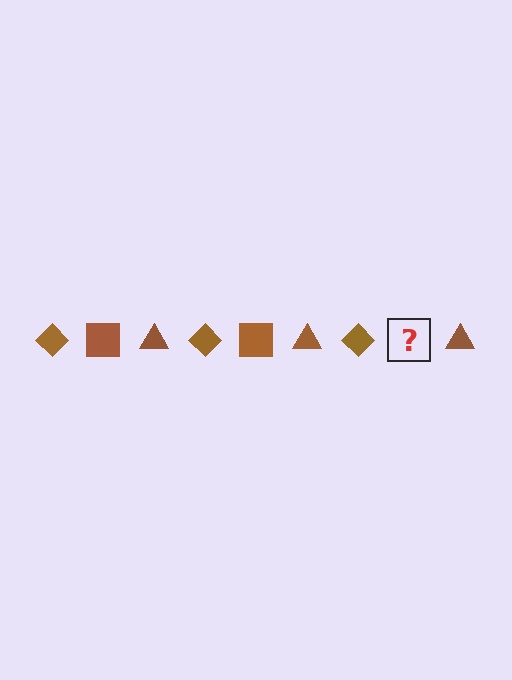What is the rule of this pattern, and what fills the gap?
The rule is that the pattern cycles through diamond, square, triangle shapes in brown. The gap should be filled with a brown square.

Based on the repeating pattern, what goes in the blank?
The blank should be a brown square.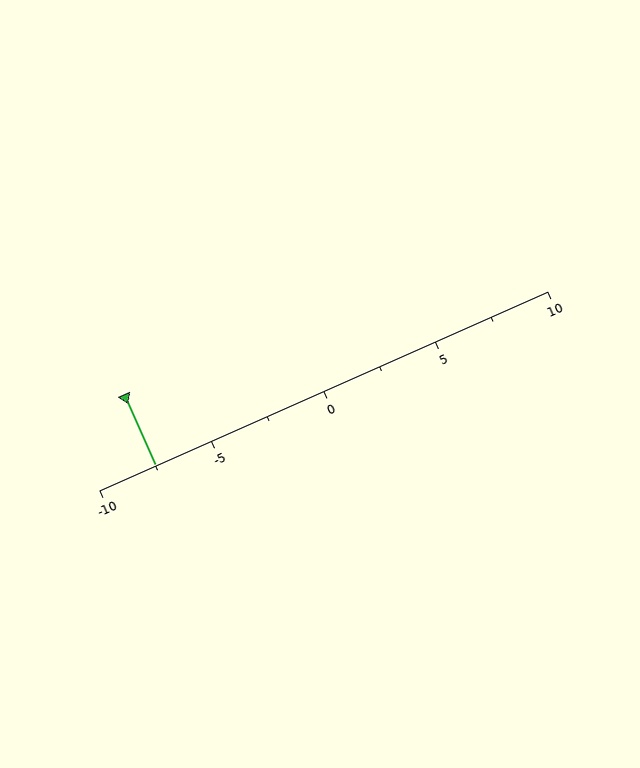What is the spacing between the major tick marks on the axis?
The major ticks are spaced 5 apart.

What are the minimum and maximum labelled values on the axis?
The axis runs from -10 to 10.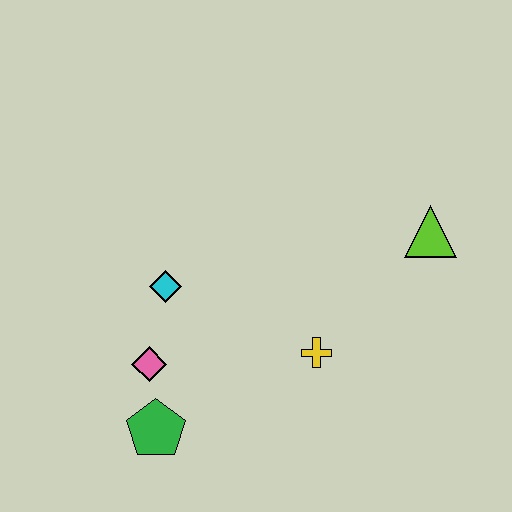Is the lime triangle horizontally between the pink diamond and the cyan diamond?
No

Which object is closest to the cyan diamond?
The pink diamond is closest to the cyan diamond.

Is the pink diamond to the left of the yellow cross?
Yes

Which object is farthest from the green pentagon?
The lime triangle is farthest from the green pentagon.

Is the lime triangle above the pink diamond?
Yes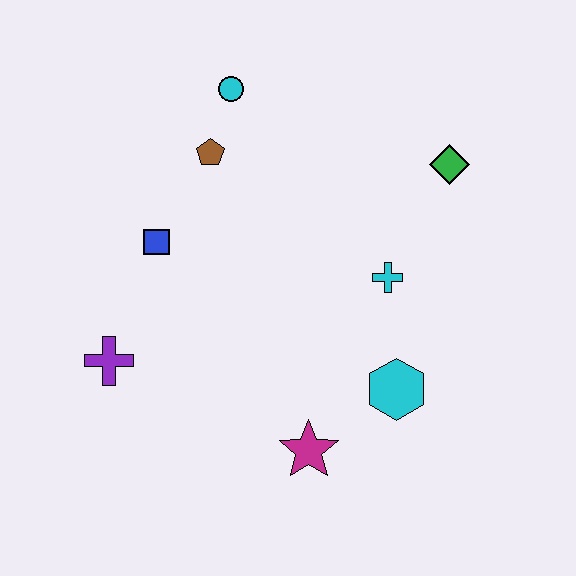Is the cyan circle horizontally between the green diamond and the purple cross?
Yes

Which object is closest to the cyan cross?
The cyan hexagon is closest to the cyan cross.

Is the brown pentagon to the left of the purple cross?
No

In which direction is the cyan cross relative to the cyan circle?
The cyan cross is below the cyan circle.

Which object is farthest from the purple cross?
The green diamond is farthest from the purple cross.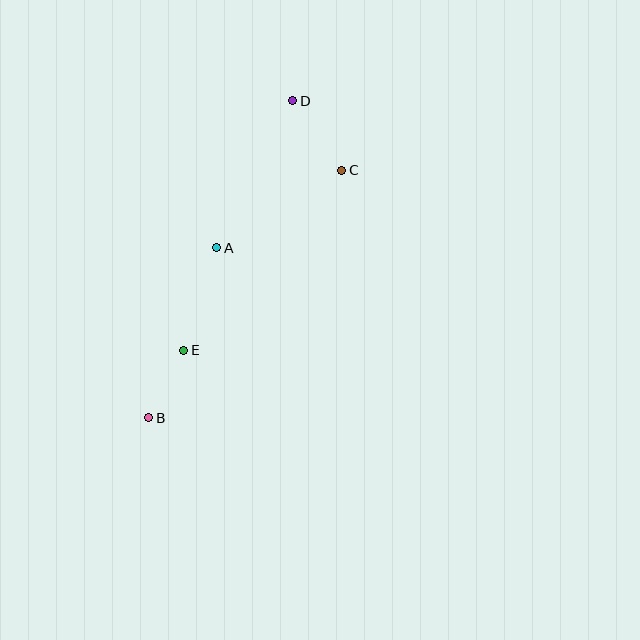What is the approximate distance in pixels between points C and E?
The distance between C and E is approximately 240 pixels.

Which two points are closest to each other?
Points B and E are closest to each other.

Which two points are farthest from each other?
Points B and D are farthest from each other.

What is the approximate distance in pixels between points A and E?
The distance between A and E is approximately 108 pixels.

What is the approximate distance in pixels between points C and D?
The distance between C and D is approximately 85 pixels.